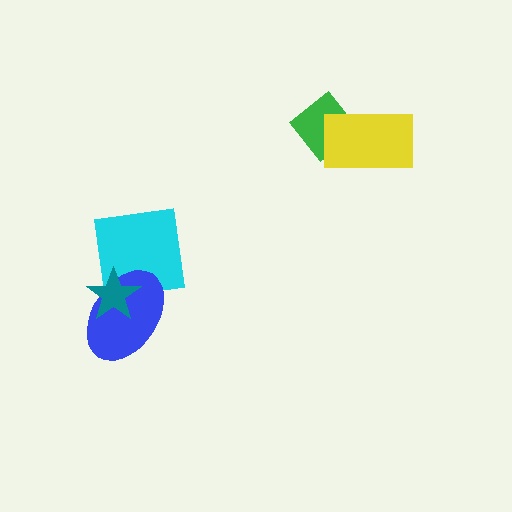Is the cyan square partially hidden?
Yes, it is partially covered by another shape.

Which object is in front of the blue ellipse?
The teal star is in front of the blue ellipse.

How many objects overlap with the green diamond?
1 object overlaps with the green diamond.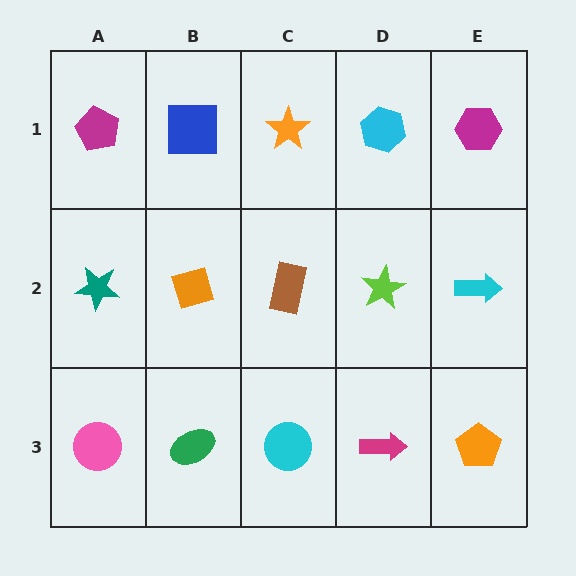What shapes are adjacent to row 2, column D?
A cyan hexagon (row 1, column D), a magenta arrow (row 3, column D), a brown rectangle (row 2, column C), a cyan arrow (row 2, column E).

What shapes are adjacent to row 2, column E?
A magenta hexagon (row 1, column E), an orange pentagon (row 3, column E), a lime star (row 2, column D).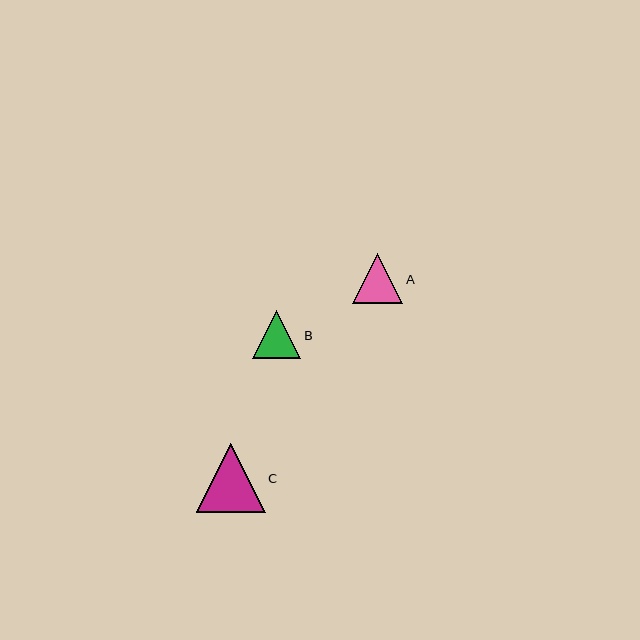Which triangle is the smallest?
Triangle B is the smallest with a size of approximately 48 pixels.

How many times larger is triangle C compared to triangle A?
Triangle C is approximately 1.4 times the size of triangle A.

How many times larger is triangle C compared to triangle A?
Triangle C is approximately 1.4 times the size of triangle A.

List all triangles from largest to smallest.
From largest to smallest: C, A, B.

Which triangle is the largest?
Triangle C is the largest with a size of approximately 69 pixels.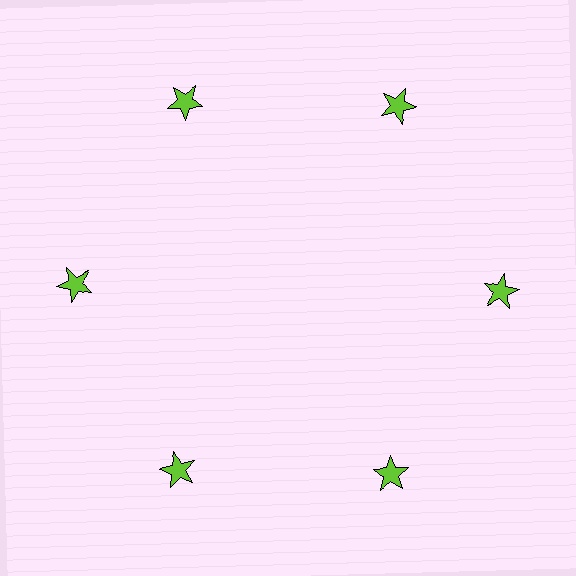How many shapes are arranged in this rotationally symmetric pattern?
There are 6 shapes, arranged in 6 groups of 1.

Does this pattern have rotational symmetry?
Yes, this pattern has 6-fold rotational symmetry. It looks the same after rotating 60 degrees around the center.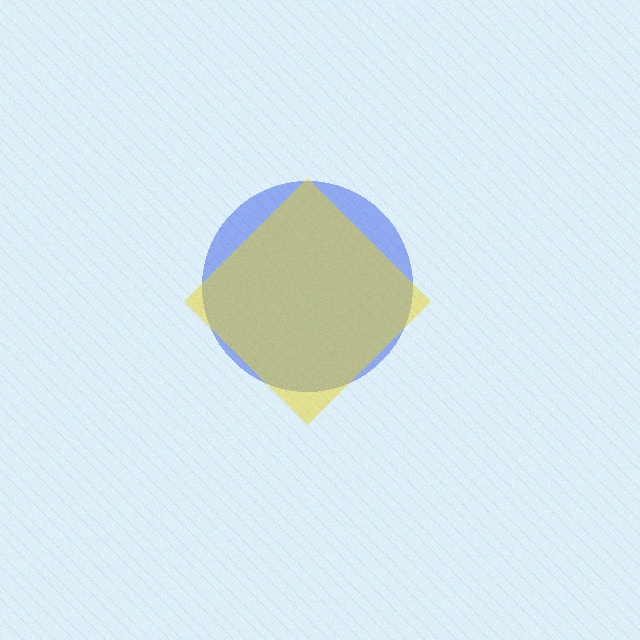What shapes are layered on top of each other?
The layered shapes are: a blue circle, a yellow diamond.